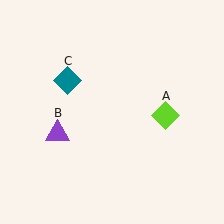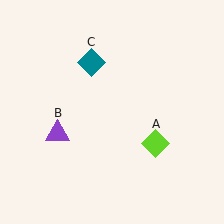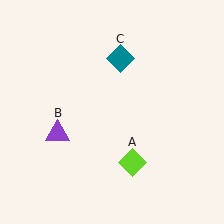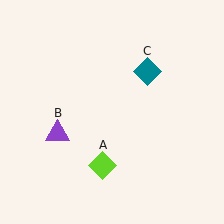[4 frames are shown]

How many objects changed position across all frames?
2 objects changed position: lime diamond (object A), teal diamond (object C).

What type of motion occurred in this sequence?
The lime diamond (object A), teal diamond (object C) rotated clockwise around the center of the scene.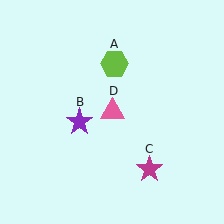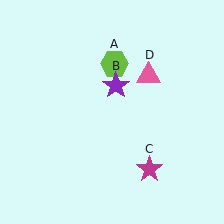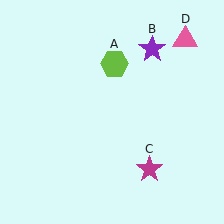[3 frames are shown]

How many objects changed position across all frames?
2 objects changed position: purple star (object B), pink triangle (object D).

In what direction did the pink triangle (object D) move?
The pink triangle (object D) moved up and to the right.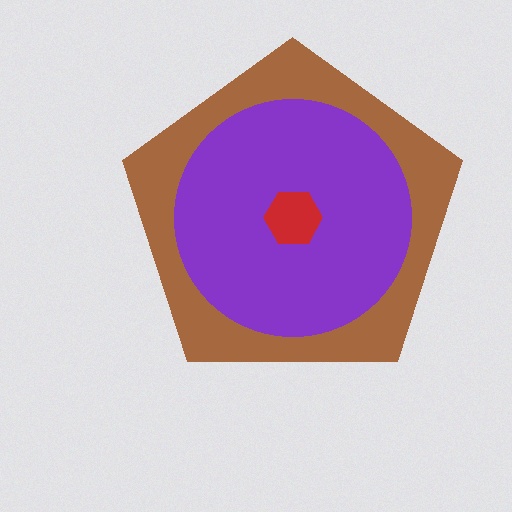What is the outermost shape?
The brown pentagon.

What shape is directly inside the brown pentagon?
The purple circle.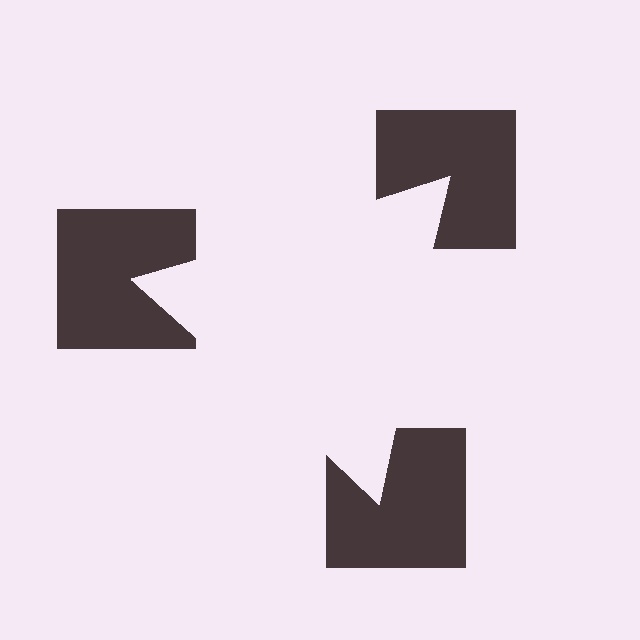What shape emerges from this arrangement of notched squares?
An illusory triangle — its edges are inferred from the aligned wedge cuts in the notched squares, not physically drawn.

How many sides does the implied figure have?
3 sides.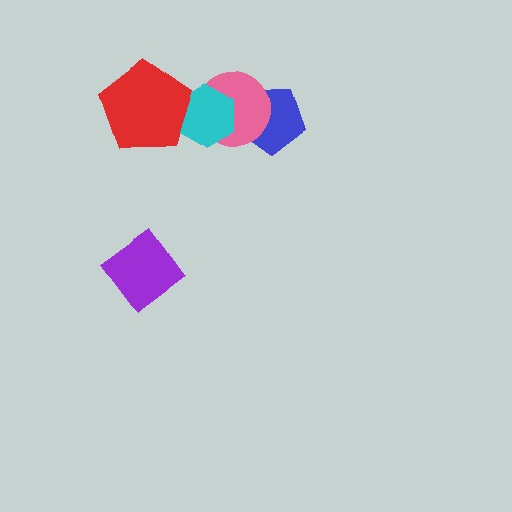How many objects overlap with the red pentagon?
1 object overlaps with the red pentagon.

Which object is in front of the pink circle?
The cyan hexagon is in front of the pink circle.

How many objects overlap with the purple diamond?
0 objects overlap with the purple diamond.